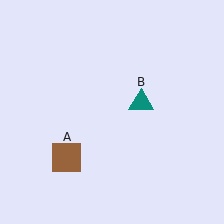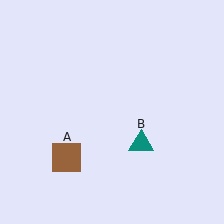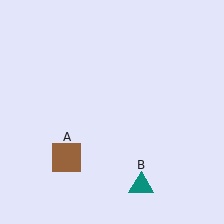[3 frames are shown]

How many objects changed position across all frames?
1 object changed position: teal triangle (object B).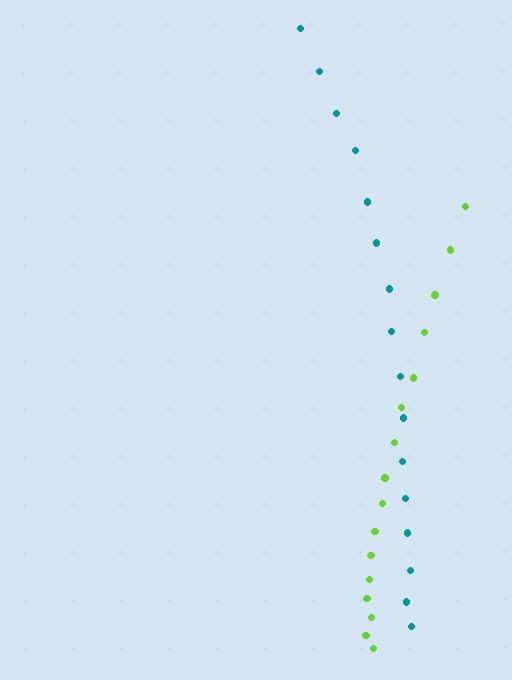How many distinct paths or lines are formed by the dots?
There are 2 distinct paths.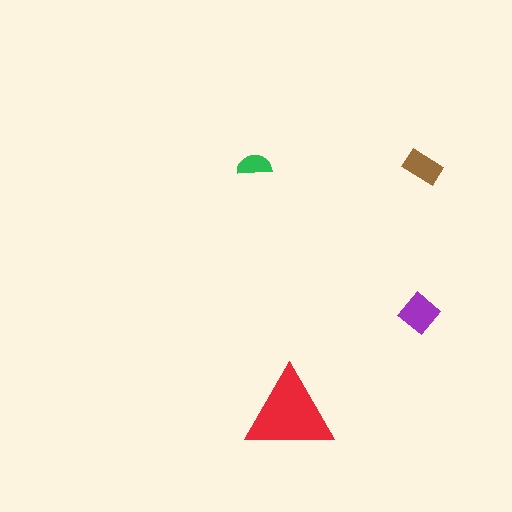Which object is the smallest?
The green semicircle.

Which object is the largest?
The red triangle.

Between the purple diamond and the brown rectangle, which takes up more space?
The purple diamond.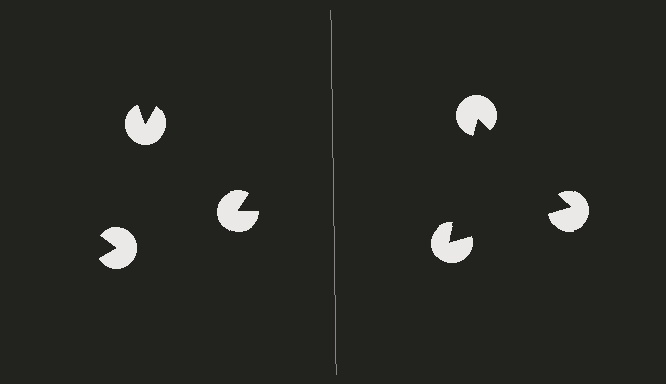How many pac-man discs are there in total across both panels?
6 — 3 on each side.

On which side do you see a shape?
An illusory triangle appears on the right side. On the left side the wedge cuts are rotated, so no coherent shape forms.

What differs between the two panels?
The pac-man discs are positioned identically on both sides; only the wedge orientations differ. On the right they align to a triangle; on the left they are misaligned.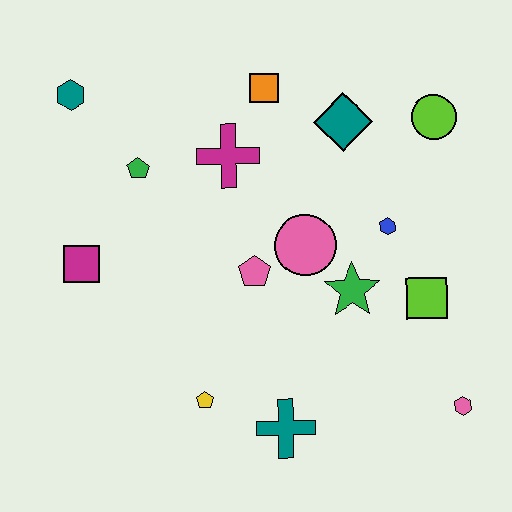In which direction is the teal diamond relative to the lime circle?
The teal diamond is to the left of the lime circle.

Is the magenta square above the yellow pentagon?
Yes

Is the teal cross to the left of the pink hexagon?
Yes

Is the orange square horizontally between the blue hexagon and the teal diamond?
No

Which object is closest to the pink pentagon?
The pink circle is closest to the pink pentagon.